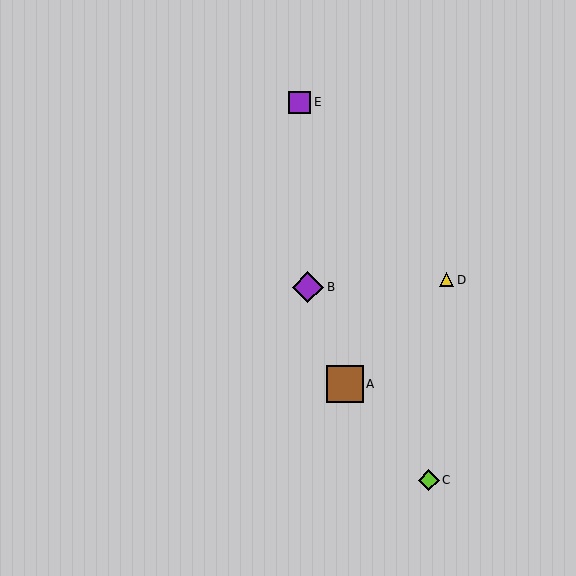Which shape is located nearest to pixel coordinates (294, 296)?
The purple diamond (labeled B) at (308, 287) is nearest to that location.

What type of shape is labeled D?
Shape D is a yellow triangle.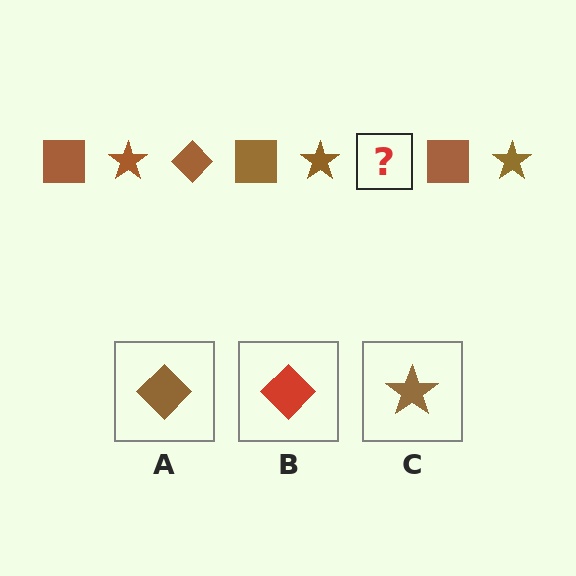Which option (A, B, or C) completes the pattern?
A.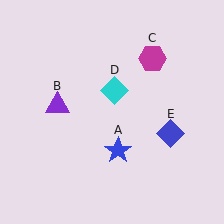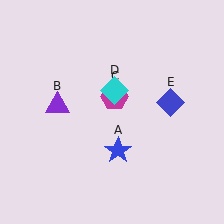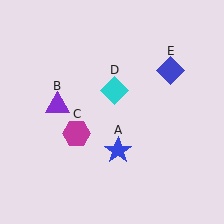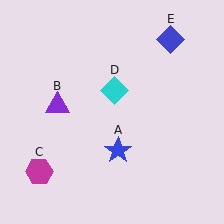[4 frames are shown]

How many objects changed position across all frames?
2 objects changed position: magenta hexagon (object C), blue diamond (object E).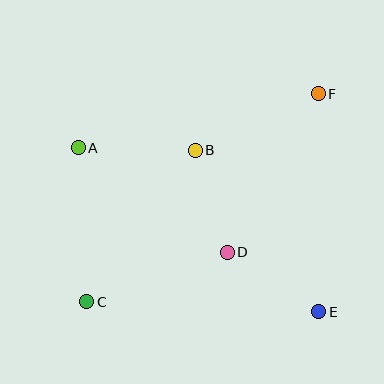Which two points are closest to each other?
Points B and D are closest to each other.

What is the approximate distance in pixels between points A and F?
The distance between A and F is approximately 246 pixels.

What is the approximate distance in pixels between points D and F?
The distance between D and F is approximately 183 pixels.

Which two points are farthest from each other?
Points C and F are farthest from each other.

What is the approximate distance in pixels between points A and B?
The distance between A and B is approximately 117 pixels.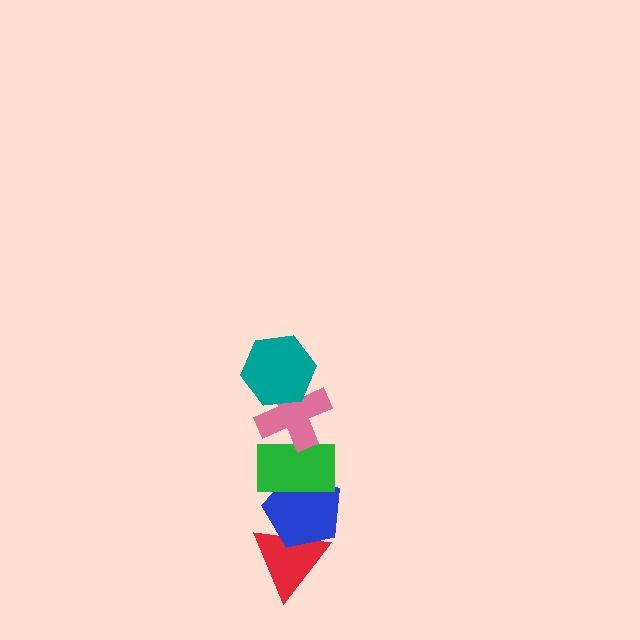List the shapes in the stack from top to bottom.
From top to bottom: the teal hexagon, the pink cross, the green rectangle, the blue pentagon, the red triangle.